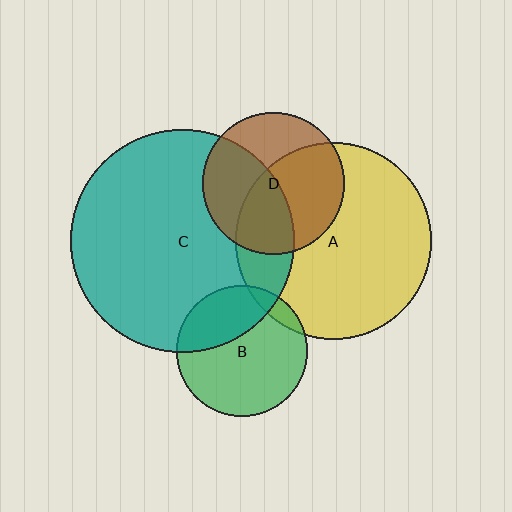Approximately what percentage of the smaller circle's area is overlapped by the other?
Approximately 55%.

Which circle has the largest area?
Circle C (teal).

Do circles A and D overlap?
Yes.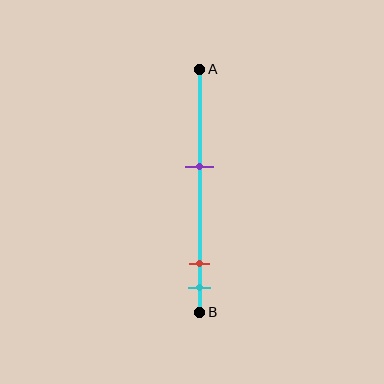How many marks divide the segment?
There are 3 marks dividing the segment.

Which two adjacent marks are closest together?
The red and cyan marks are the closest adjacent pair.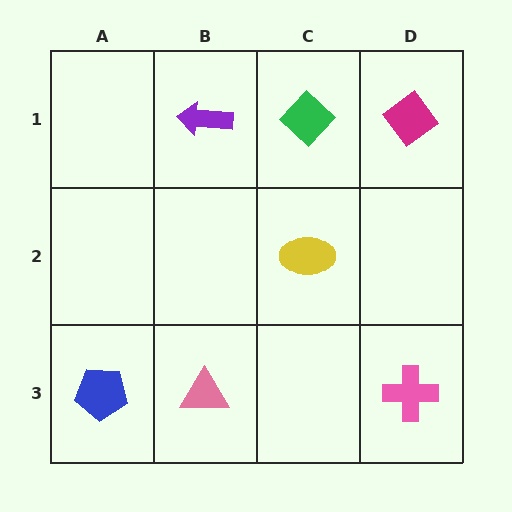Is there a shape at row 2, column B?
No, that cell is empty.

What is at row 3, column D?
A pink cross.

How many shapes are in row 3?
3 shapes.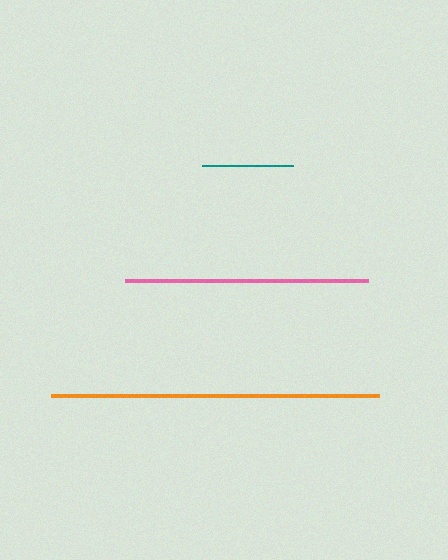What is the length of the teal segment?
The teal segment is approximately 91 pixels long.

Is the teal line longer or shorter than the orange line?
The orange line is longer than the teal line.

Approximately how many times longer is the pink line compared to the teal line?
The pink line is approximately 2.7 times the length of the teal line.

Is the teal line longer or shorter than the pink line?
The pink line is longer than the teal line.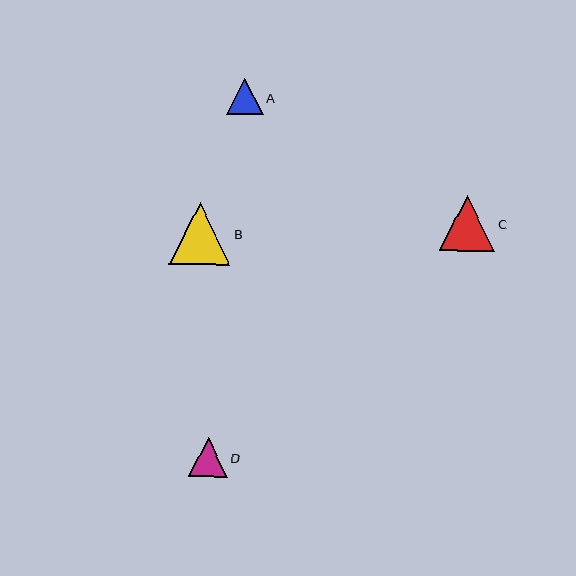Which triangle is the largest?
Triangle B is the largest with a size of approximately 62 pixels.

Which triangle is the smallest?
Triangle A is the smallest with a size of approximately 37 pixels.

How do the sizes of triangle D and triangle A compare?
Triangle D and triangle A are approximately the same size.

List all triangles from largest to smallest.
From largest to smallest: B, C, D, A.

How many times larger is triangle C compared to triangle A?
Triangle C is approximately 1.5 times the size of triangle A.